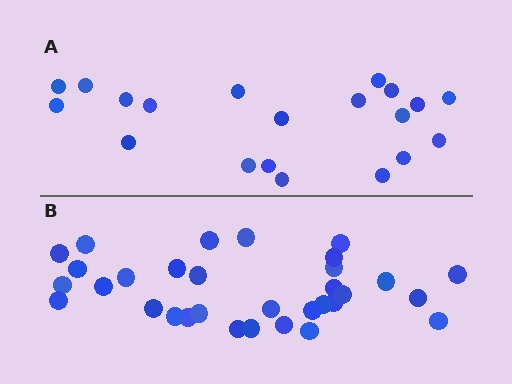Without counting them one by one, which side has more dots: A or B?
Region B (the bottom region) has more dots.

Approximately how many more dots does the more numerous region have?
Region B has roughly 12 or so more dots than region A.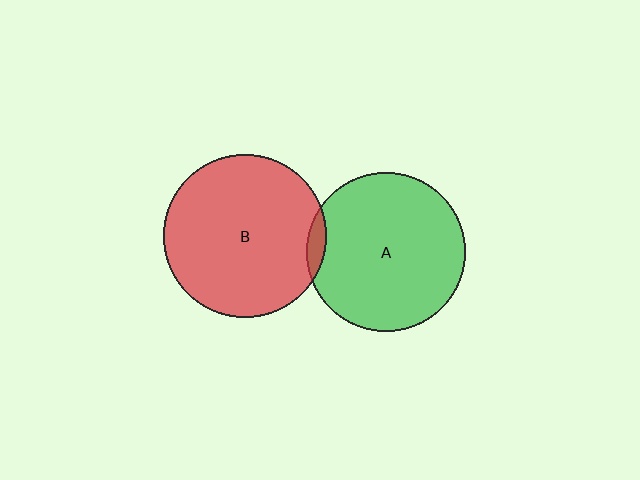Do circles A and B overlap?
Yes.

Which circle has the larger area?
Circle B (red).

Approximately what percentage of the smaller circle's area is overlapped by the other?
Approximately 5%.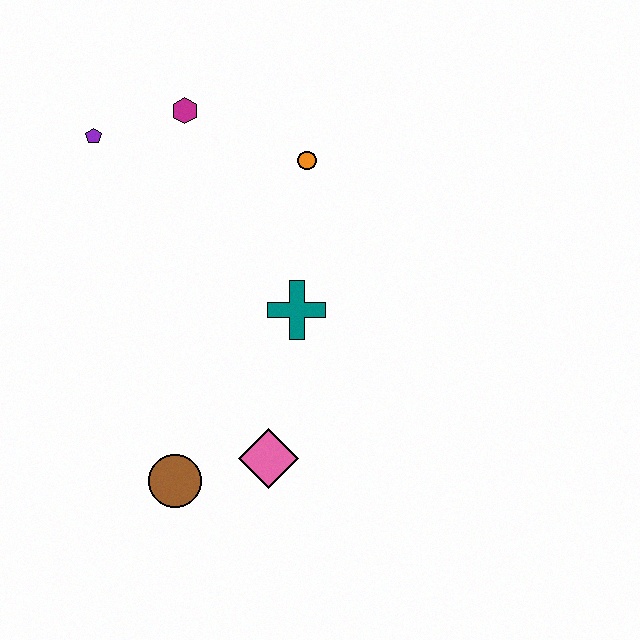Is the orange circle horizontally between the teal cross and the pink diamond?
No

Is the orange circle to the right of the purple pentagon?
Yes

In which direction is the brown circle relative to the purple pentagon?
The brown circle is below the purple pentagon.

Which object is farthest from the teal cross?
The purple pentagon is farthest from the teal cross.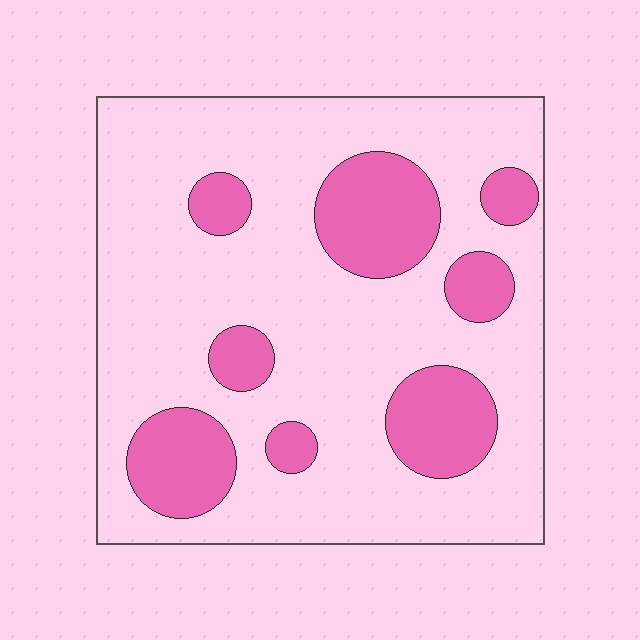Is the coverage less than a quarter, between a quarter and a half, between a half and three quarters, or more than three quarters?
Less than a quarter.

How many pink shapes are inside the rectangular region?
8.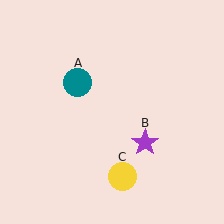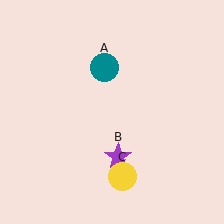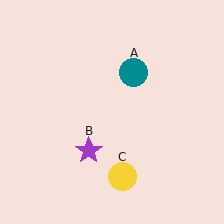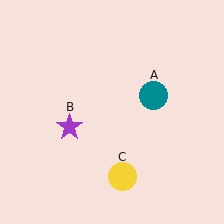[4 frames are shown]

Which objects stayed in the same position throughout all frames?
Yellow circle (object C) remained stationary.